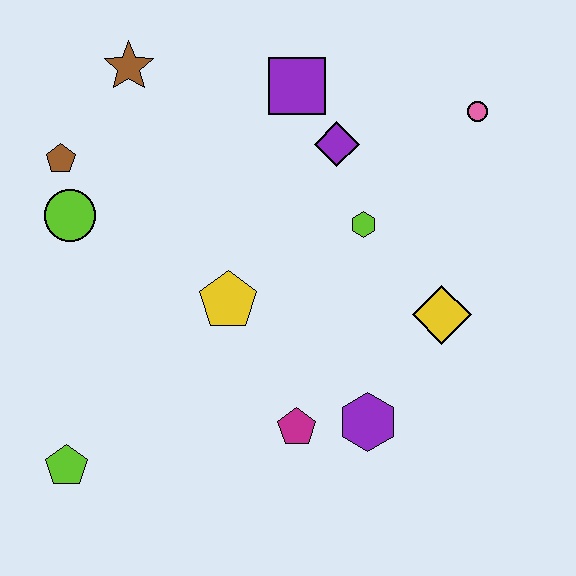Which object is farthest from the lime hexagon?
The lime pentagon is farthest from the lime hexagon.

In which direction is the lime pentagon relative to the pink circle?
The lime pentagon is to the left of the pink circle.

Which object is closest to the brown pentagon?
The lime circle is closest to the brown pentagon.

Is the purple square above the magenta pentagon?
Yes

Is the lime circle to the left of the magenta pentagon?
Yes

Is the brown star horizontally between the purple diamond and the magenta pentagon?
No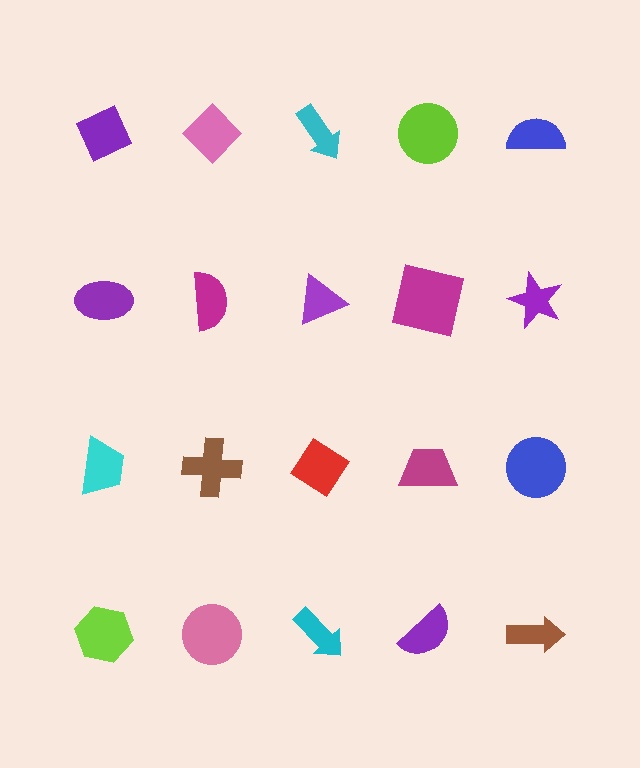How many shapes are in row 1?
5 shapes.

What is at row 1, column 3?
A cyan arrow.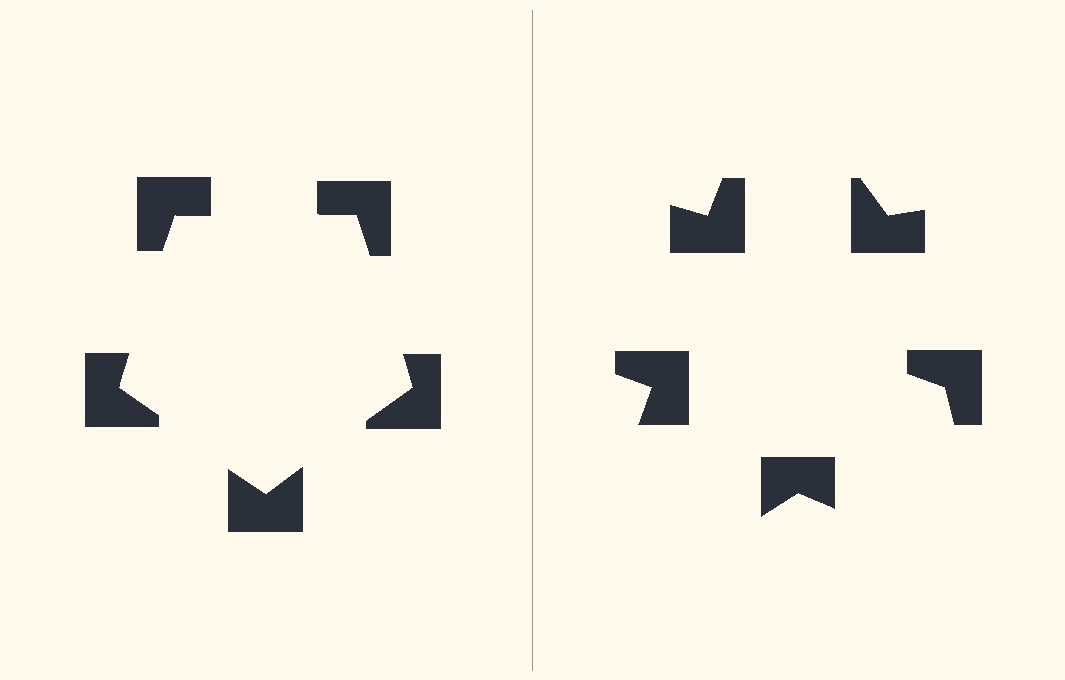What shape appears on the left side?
An illusory pentagon.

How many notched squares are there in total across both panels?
10 — 5 on each side.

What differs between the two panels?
The notched squares are positioned identically on both sides; only the wedge orientations differ. On the left they align to a pentagon; on the right they are misaligned.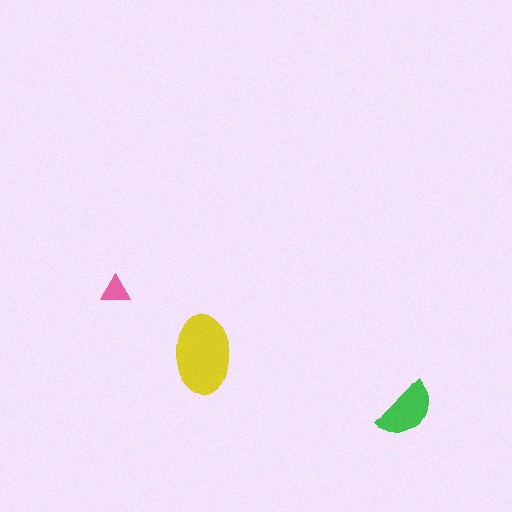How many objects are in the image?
There are 3 objects in the image.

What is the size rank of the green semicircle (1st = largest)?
2nd.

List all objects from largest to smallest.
The yellow ellipse, the green semicircle, the pink triangle.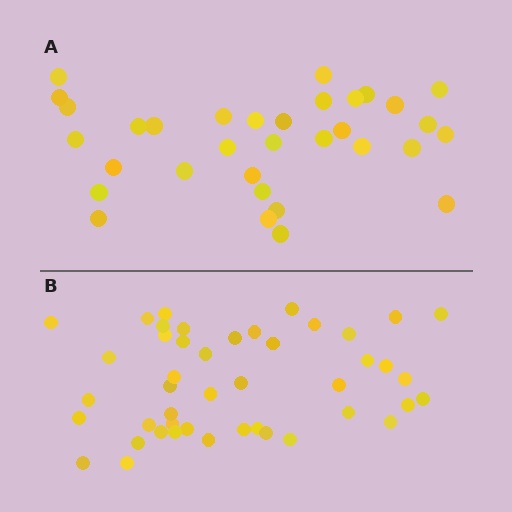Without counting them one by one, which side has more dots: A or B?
Region B (the bottom region) has more dots.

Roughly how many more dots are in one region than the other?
Region B has roughly 12 or so more dots than region A.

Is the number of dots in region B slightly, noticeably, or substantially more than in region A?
Region B has noticeably more, but not dramatically so. The ratio is roughly 1.4 to 1.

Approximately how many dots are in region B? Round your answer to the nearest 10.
About 40 dots. (The exact count is 45, which rounds to 40.)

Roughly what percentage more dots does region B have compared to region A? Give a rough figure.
About 35% more.